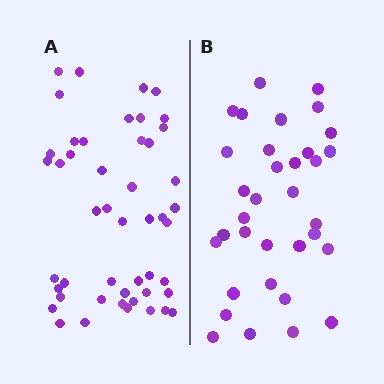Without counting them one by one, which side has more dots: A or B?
Region A (the left region) has more dots.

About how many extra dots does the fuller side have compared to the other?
Region A has approximately 15 more dots than region B.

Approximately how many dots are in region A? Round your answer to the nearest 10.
About 50 dots. (The exact count is 48, which rounds to 50.)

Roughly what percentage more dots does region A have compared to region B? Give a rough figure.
About 40% more.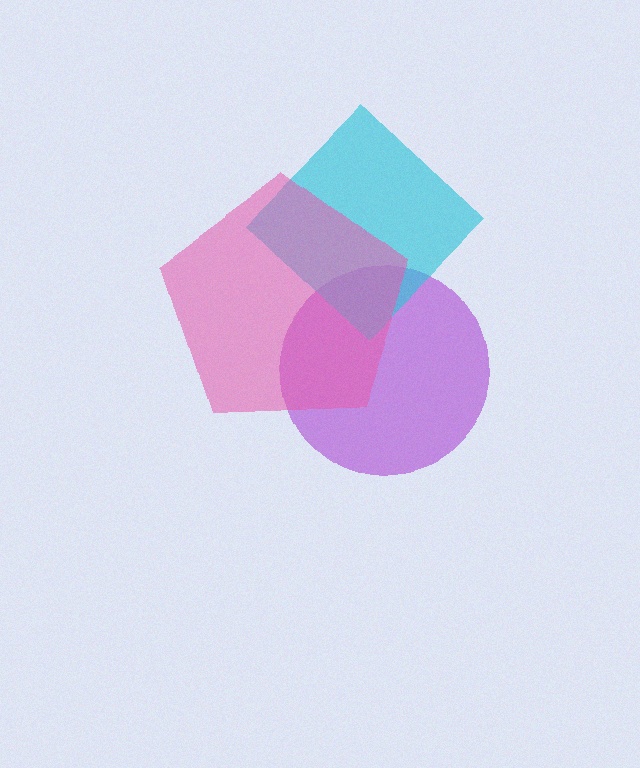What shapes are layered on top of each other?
The layered shapes are: a purple circle, a cyan diamond, a pink pentagon.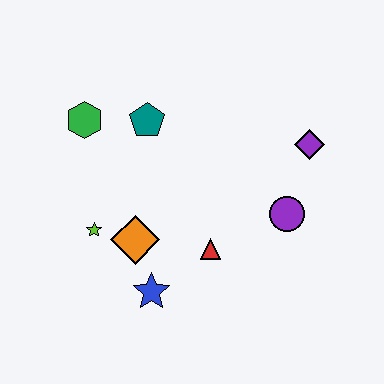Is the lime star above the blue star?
Yes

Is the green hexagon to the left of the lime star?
Yes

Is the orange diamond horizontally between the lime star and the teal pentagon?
Yes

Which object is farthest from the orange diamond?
The purple diamond is farthest from the orange diamond.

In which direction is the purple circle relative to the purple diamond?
The purple circle is below the purple diamond.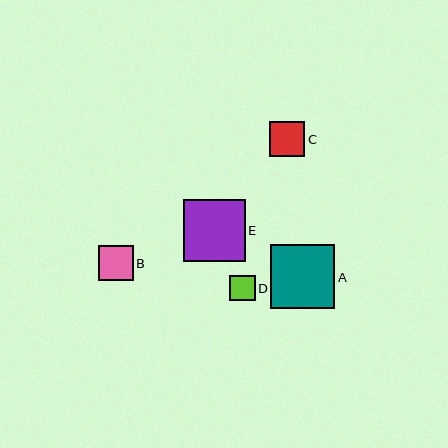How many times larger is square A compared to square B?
Square A is approximately 1.9 times the size of square B.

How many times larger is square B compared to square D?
Square B is approximately 1.4 times the size of square D.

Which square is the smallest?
Square D is the smallest with a size of approximately 25 pixels.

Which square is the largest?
Square A is the largest with a size of approximately 64 pixels.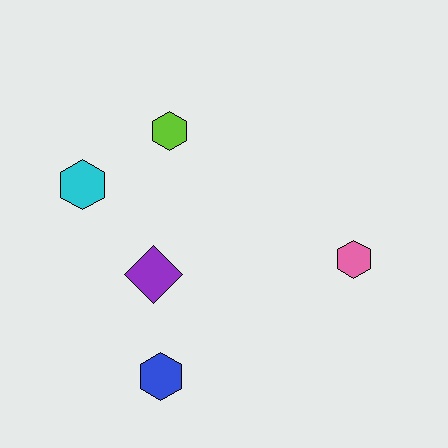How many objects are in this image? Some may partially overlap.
There are 5 objects.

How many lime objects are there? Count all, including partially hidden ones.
There is 1 lime object.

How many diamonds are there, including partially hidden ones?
There is 1 diamond.